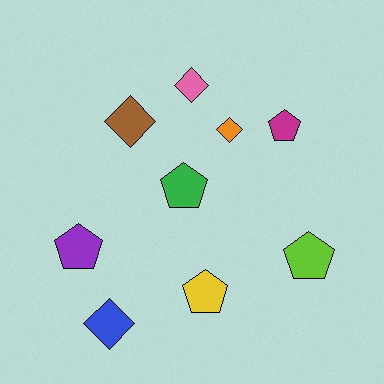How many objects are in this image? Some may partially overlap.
There are 9 objects.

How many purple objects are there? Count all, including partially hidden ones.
There is 1 purple object.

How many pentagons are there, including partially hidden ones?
There are 5 pentagons.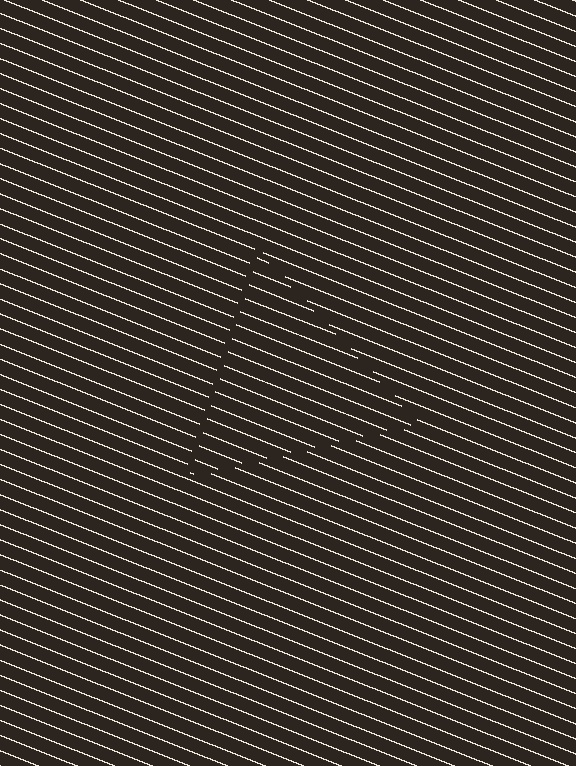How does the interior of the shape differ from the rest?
The interior of the shape contains the same grating, shifted by half a period — the contour is defined by the phase discontinuity where line-ends from the inner and outer gratings abut.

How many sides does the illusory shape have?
3 sides — the line-ends trace a triangle.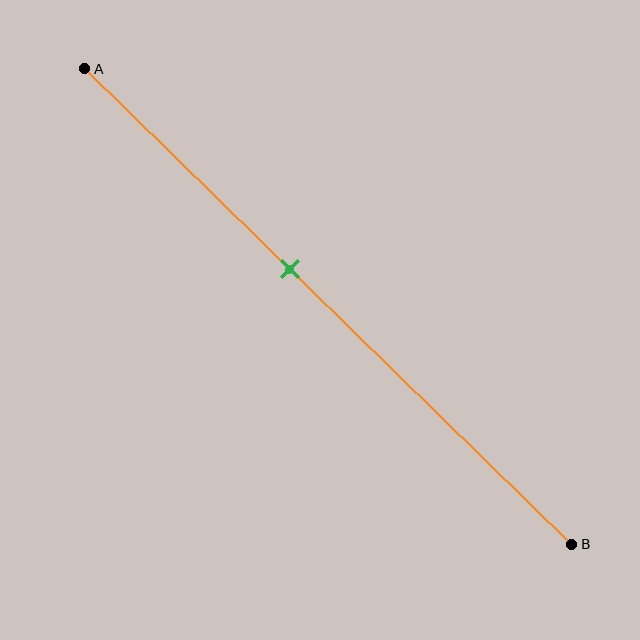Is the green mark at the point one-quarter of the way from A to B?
No, the mark is at about 40% from A, not at the 25% one-quarter point.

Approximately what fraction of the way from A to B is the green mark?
The green mark is approximately 40% of the way from A to B.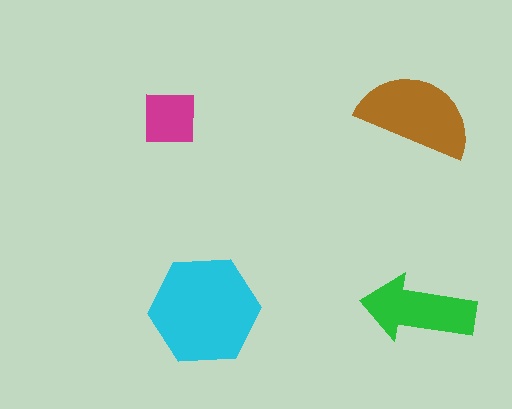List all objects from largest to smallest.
The cyan hexagon, the brown semicircle, the green arrow, the magenta square.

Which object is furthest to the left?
The magenta square is leftmost.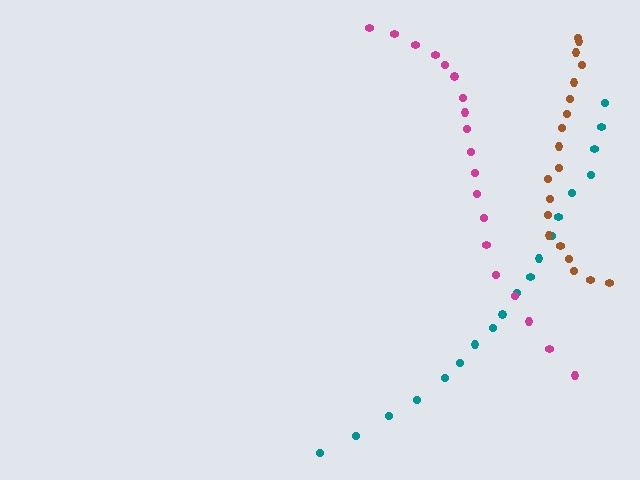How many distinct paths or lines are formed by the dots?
There are 3 distinct paths.